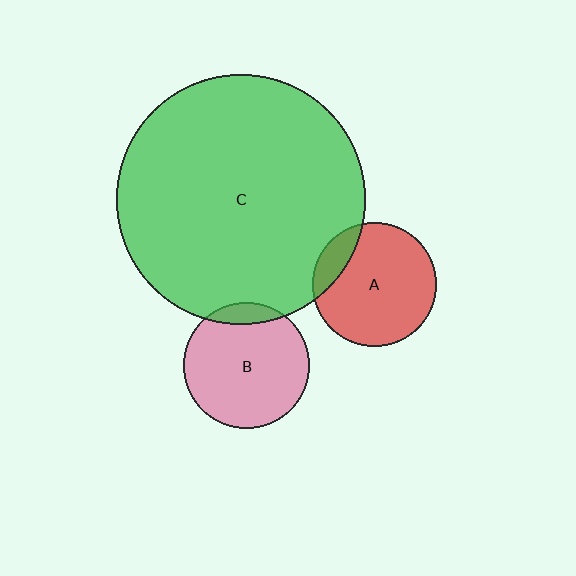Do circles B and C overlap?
Yes.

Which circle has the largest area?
Circle C (green).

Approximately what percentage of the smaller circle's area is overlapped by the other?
Approximately 10%.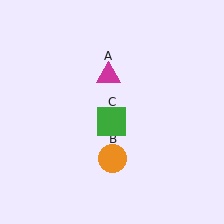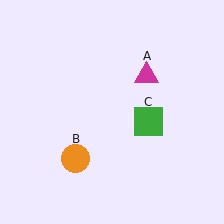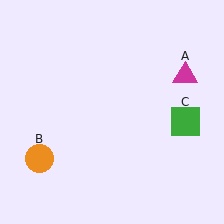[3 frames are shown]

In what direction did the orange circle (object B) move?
The orange circle (object B) moved left.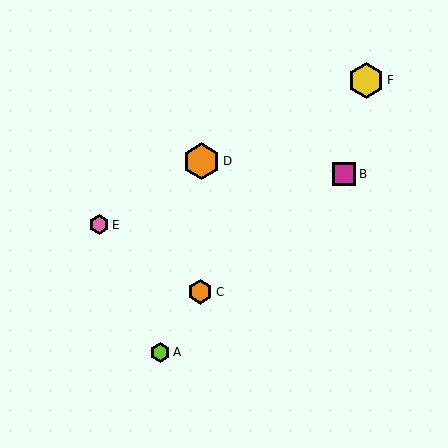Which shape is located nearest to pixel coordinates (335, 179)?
The magenta square (labeled B) at (344, 174) is nearest to that location.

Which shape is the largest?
The orange hexagon (labeled D) is the largest.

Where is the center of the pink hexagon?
The center of the pink hexagon is at (99, 225).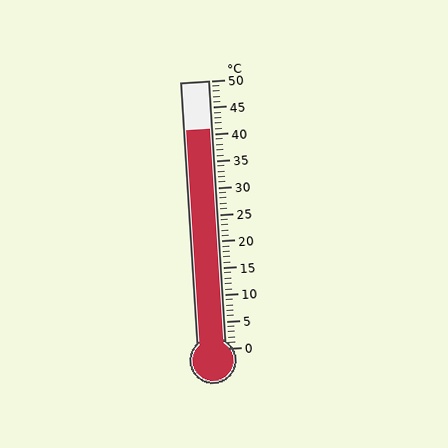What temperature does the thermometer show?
The thermometer shows approximately 41°C.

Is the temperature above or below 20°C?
The temperature is above 20°C.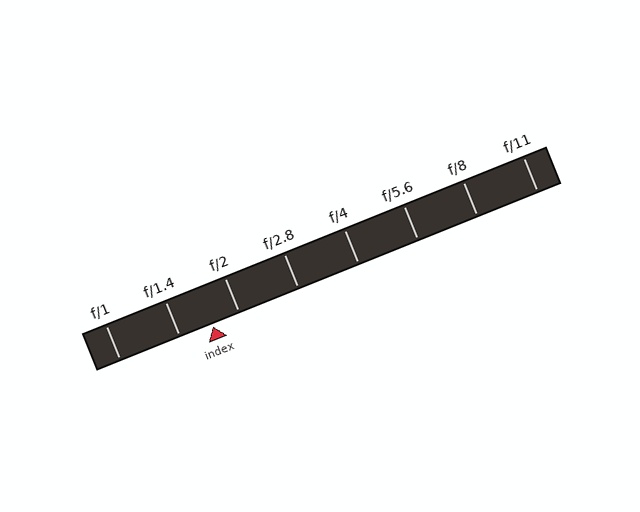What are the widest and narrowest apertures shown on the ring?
The widest aperture shown is f/1 and the narrowest is f/11.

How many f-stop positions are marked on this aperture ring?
There are 8 f-stop positions marked.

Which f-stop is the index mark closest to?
The index mark is closest to f/2.